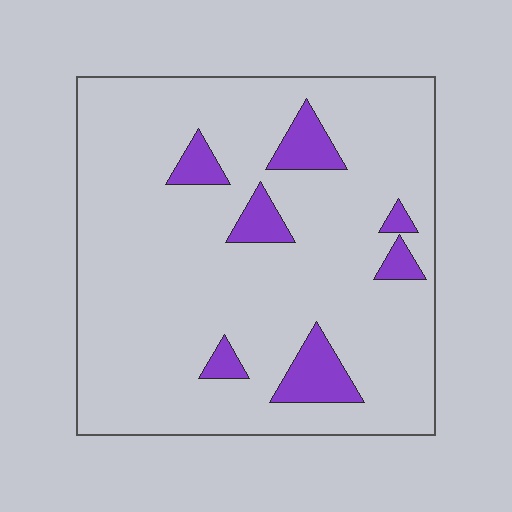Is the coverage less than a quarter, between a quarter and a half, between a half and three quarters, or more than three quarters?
Less than a quarter.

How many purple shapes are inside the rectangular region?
7.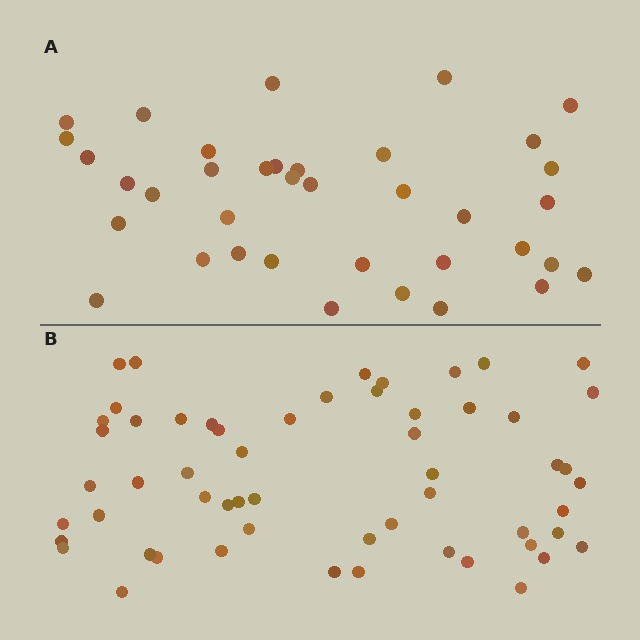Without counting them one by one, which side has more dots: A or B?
Region B (the bottom region) has more dots.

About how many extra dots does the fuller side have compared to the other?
Region B has approximately 20 more dots than region A.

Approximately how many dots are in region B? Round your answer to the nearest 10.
About 60 dots. (The exact count is 57, which rounds to 60.)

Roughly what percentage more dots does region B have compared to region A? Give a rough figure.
About 55% more.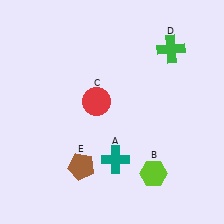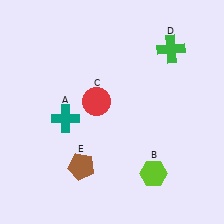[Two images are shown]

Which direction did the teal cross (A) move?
The teal cross (A) moved left.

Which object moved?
The teal cross (A) moved left.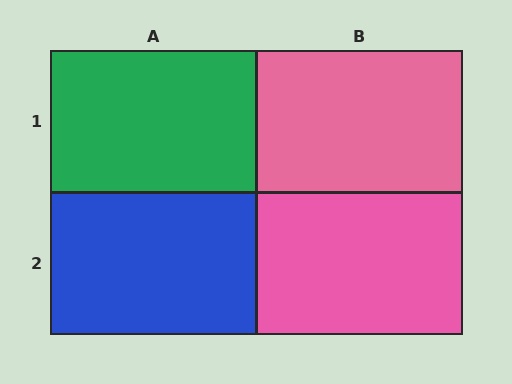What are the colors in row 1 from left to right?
Green, pink.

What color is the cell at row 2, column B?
Pink.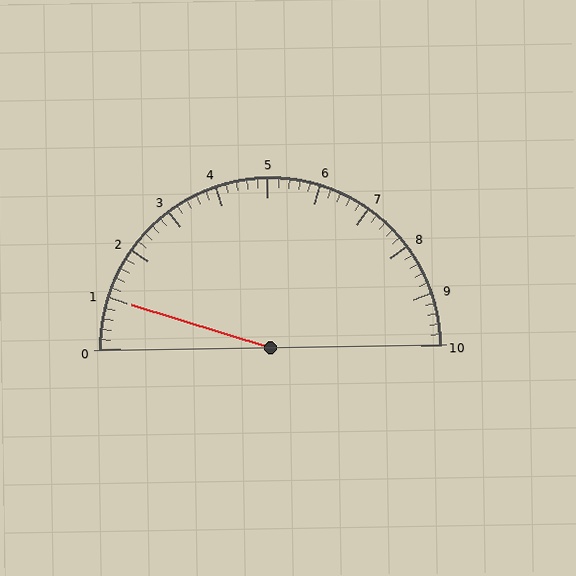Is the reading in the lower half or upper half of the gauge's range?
The reading is in the lower half of the range (0 to 10).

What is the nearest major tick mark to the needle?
The nearest major tick mark is 1.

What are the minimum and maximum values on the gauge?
The gauge ranges from 0 to 10.